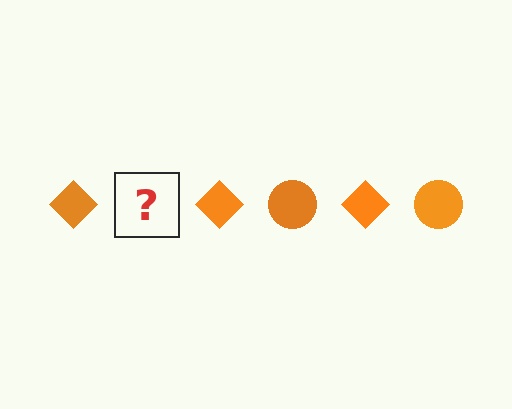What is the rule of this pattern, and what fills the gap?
The rule is that the pattern cycles through diamond, circle shapes in orange. The gap should be filled with an orange circle.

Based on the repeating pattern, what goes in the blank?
The blank should be an orange circle.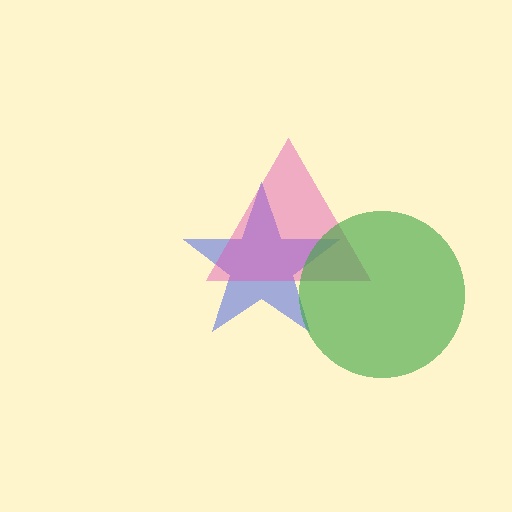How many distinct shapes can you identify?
There are 3 distinct shapes: a blue star, a pink triangle, a green circle.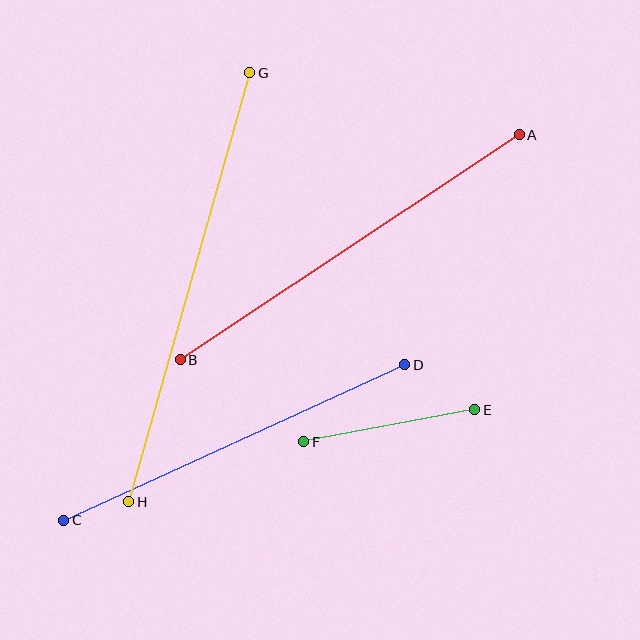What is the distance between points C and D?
The distance is approximately 375 pixels.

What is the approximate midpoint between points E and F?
The midpoint is at approximately (389, 426) pixels.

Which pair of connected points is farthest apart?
Points G and H are farthest apart.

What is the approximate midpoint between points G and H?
The midpoint is at approximately (189, 287) pixels.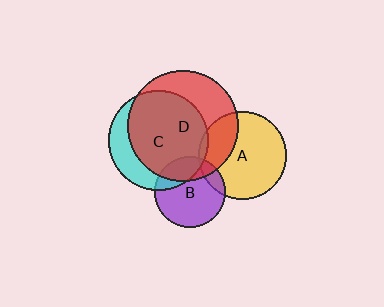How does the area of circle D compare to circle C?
Approximately 1.2 times.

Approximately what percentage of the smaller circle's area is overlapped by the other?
Approximately 25%.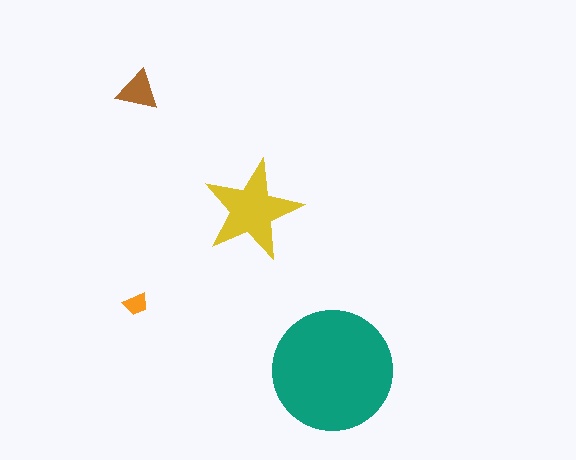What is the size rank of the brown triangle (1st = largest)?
3rd.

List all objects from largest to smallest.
The teal circle, the yellow star, the brown triangle, the orange trapezoid.